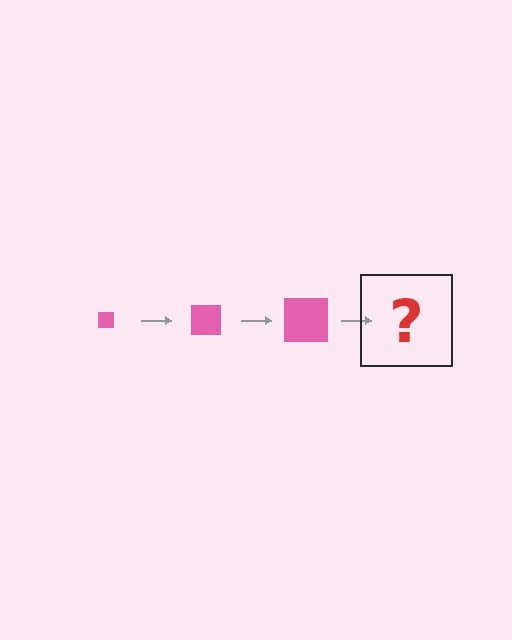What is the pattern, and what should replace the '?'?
The pattern is that the square gets progressively larger each step. The '?' should be a pink square, larger than the previous one.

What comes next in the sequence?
The next element should be a pink square, larger than the previous one.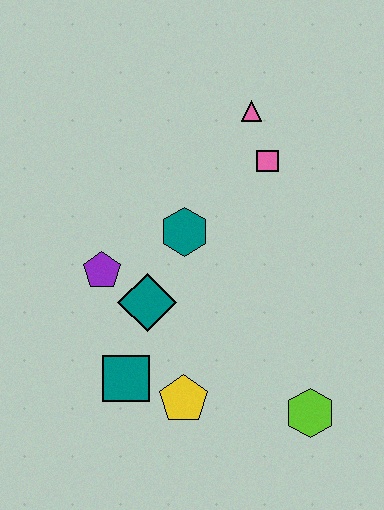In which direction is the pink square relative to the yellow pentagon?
The pink square is above the yellow pentagon.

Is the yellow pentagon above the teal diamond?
No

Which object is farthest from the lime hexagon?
The pink triangle is farthest from the lime hexagon.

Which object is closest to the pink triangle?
The pink square is closest to the pink triangle.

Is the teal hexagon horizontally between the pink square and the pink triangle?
No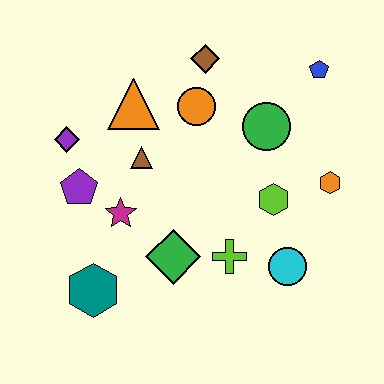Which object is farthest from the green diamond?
The blue pentagon is farthest from the green diamond.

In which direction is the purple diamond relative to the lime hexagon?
The purple diamond is to the left of the lime hexagon.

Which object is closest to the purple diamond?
The purple pentagon is closest to the purple diamond.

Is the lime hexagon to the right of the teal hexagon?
Yes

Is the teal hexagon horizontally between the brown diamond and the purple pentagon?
Yes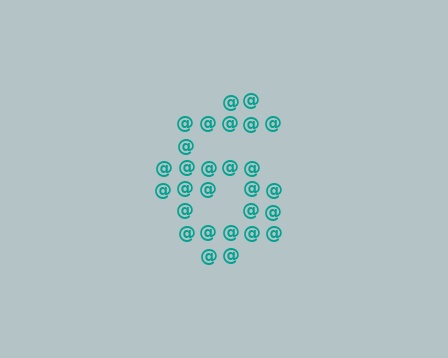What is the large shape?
The large shape is the digit 6.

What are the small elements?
The small elements are at signs.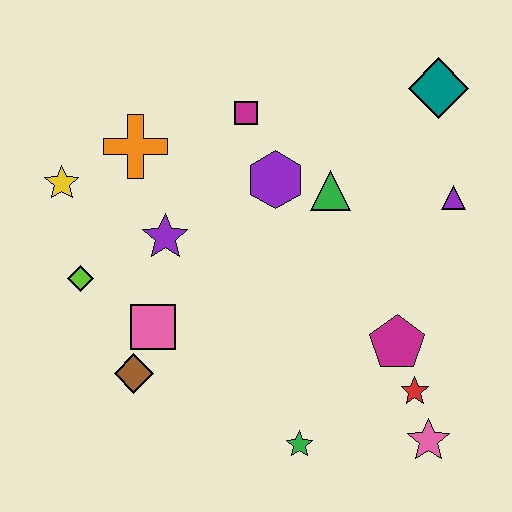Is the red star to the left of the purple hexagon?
No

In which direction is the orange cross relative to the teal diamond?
The orange cross is to the left of the teal diamond.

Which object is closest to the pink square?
The brown diamond is closest to the pink square.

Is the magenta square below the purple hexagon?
No